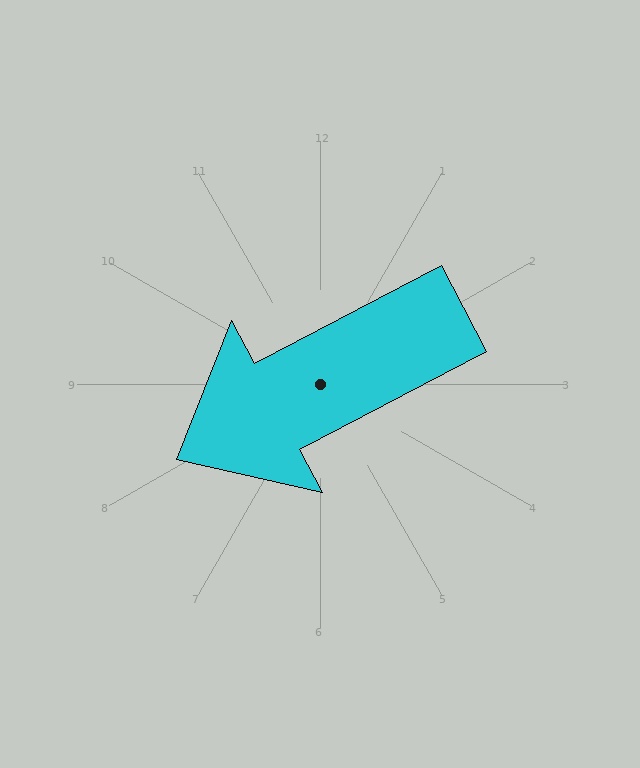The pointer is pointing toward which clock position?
Roughly 8 o'clock.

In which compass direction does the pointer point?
Southwest.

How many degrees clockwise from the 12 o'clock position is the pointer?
Approximately 242 degrees.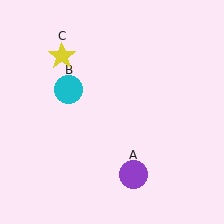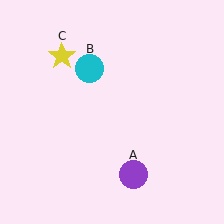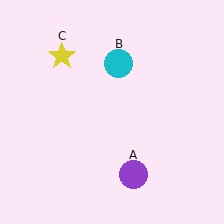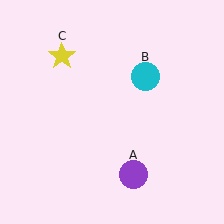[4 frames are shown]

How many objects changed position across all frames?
1 object changed position: cyan circle (object B).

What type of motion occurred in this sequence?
The cyan circle (object B) rotated clockwise around the center of the scene.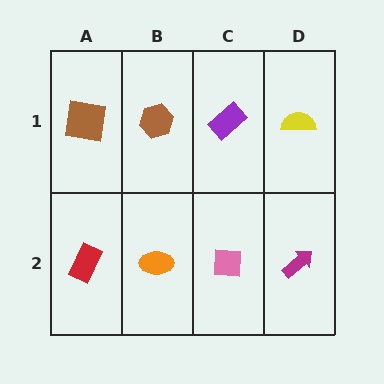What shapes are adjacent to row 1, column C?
A pink square (row 2, column C), a brown hexagon (row 1, column B), a yellow semicircle (row 1, column D).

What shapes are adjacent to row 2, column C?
A purple rectangle (row 1, column C), an orange ellipse (row 2, column B), a magenta arrow (row 2, column D).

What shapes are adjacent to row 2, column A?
A brown square (row 1, column A), an orange ellipse (row 2, column B).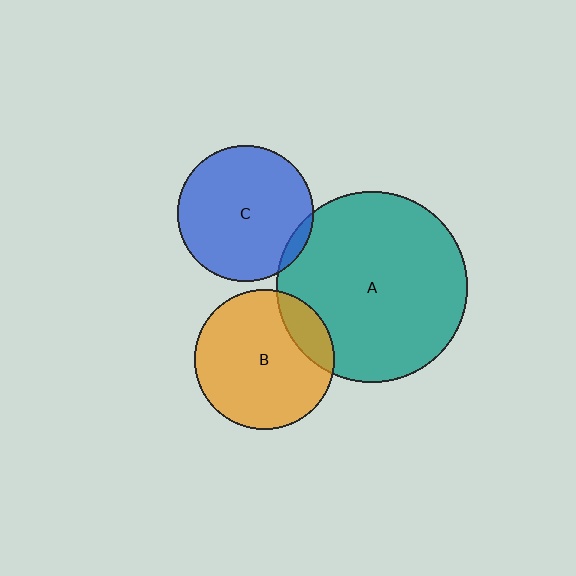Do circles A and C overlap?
Yes.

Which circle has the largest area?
Circle A (teal).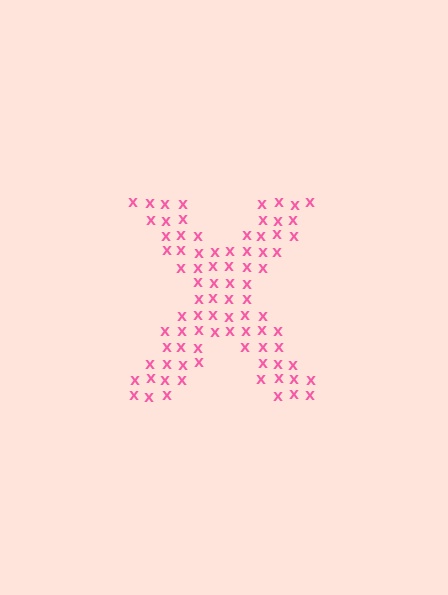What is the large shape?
The large shape is the letter X.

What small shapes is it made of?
It is made of small letter X's.